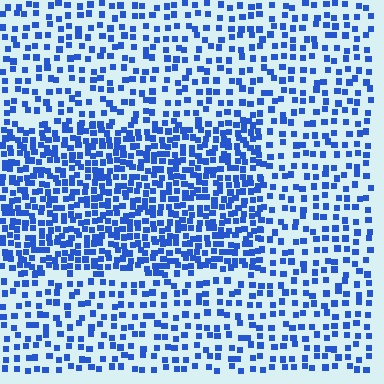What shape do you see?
I see a rectangle.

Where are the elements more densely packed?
The elements are more densely packed inside the rectangle boundary.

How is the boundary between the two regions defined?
The boundary is defined by a change in element density (approximately 2.0x ratio). All elements are the same color, size, and shape.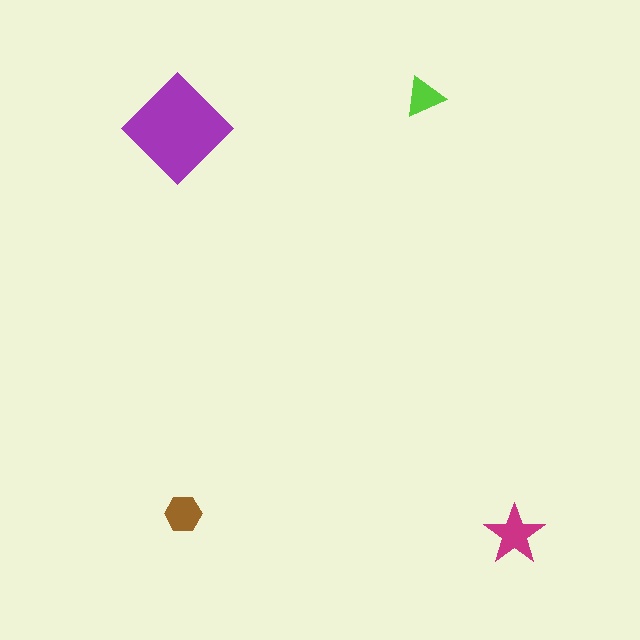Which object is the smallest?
The lime triangle.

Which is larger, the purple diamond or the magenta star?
The purple diamond.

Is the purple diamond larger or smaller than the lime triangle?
Larger.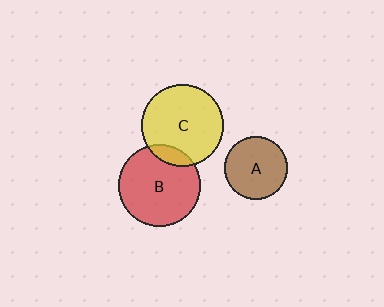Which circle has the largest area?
Circle B (red).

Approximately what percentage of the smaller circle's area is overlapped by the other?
Approximately 10%.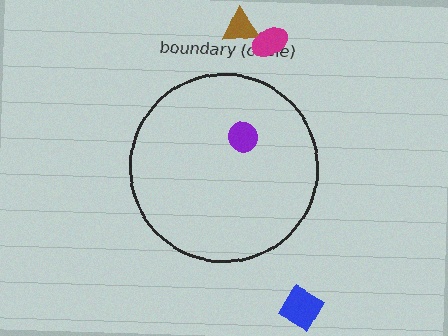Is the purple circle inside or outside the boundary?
Inside.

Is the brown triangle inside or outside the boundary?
Outside.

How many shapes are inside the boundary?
1 inside, 3 outside.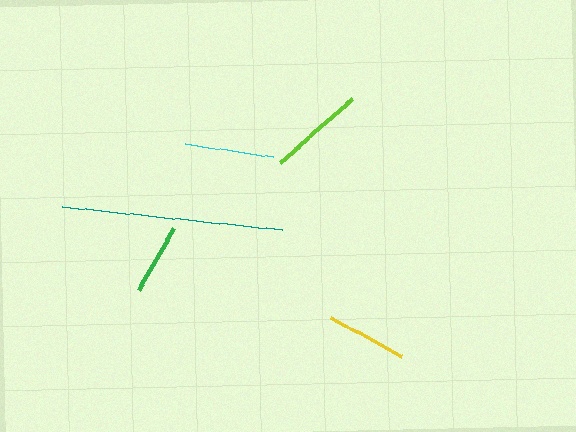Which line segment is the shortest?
The green line is the shortest at approximately 72 pixels.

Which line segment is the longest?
The teal line is the longest at approximately 222 pixels.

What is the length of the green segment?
The green segment is approximately 72 pixels long.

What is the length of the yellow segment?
The yellow segment is approximately 81 pixels long.